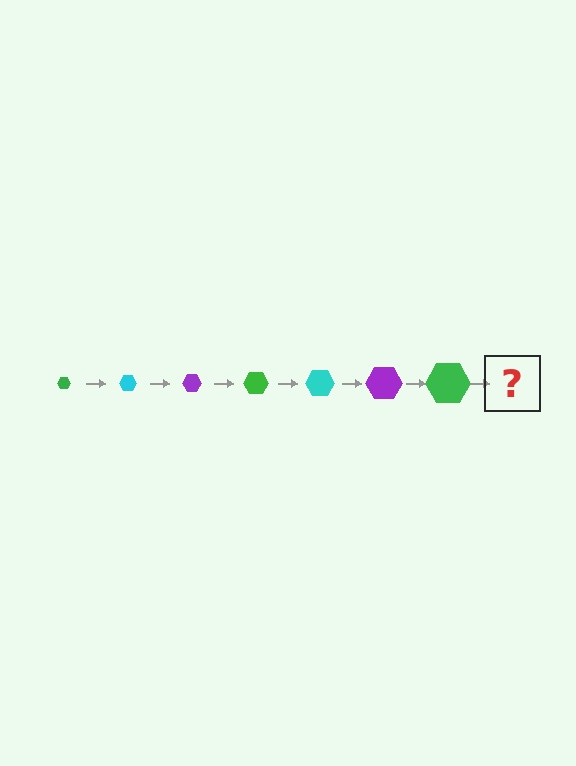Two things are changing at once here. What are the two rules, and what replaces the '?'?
The two rules are that the hexagon grows larger each step and the color cycles through green, cyan, and purple. The '?' should be a cyan hexagon, larger than the previous one.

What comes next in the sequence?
The next element should be a cyan hexagon, larger than the previous one.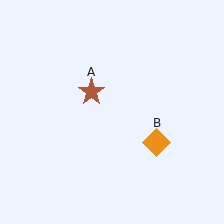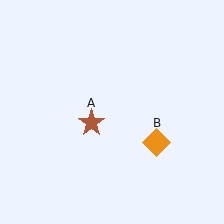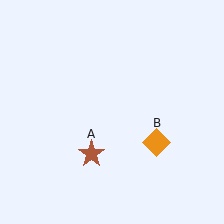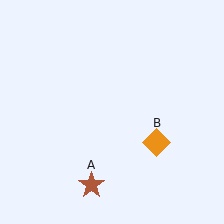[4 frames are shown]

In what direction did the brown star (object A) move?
The brown star (object A) moved down.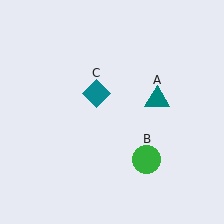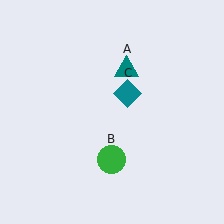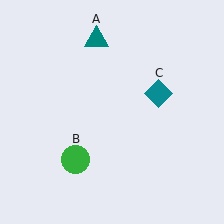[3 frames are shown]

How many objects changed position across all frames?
3 objects changed position: teal triangle (object A), green circle (object B), teal diamond (object C).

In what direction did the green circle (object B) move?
The green circle (object B) moved left.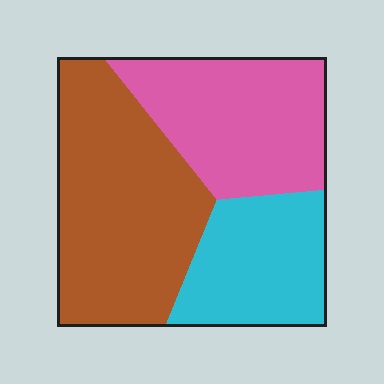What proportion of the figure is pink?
Pink covers 32% of the figure.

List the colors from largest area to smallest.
From largest to smallest: brown, pink, cyan.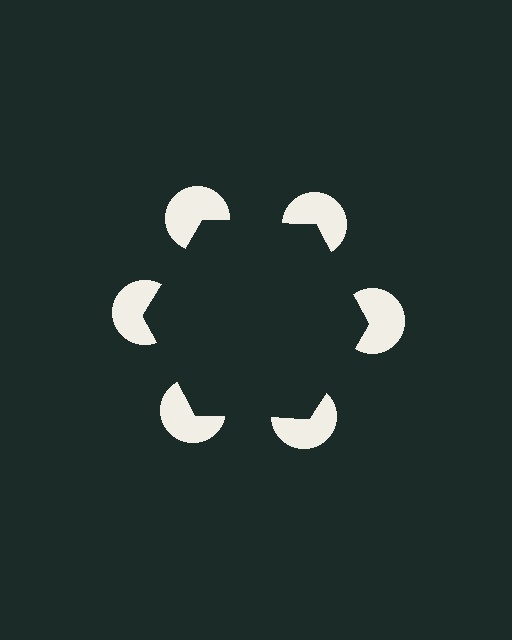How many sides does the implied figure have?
6 sides.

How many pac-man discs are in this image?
There are 6 — one at each vertex of the illusory hexagon.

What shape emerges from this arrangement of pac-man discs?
An illusory hexagon — its edges are inferred from the aligned wedge cuts in the pac-man discs, not physically drawn.